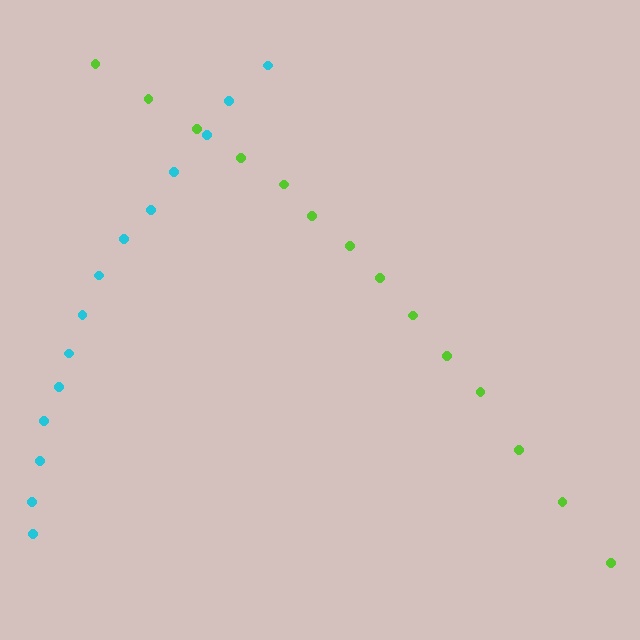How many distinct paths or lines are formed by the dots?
There are 2 distinct paths.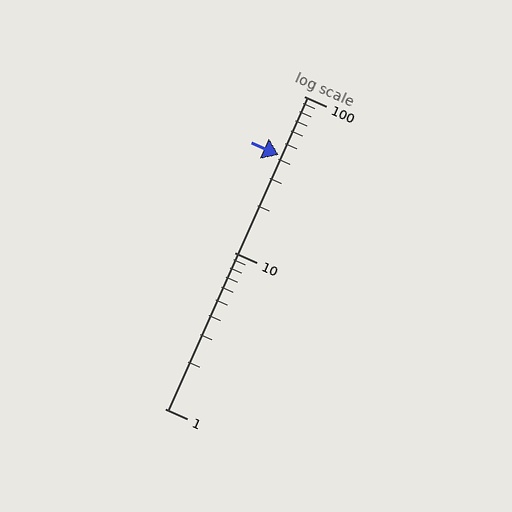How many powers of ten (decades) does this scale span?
The scale spans 2 decades, from 1 to 100.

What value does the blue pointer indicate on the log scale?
The pointer indicates approximately 42.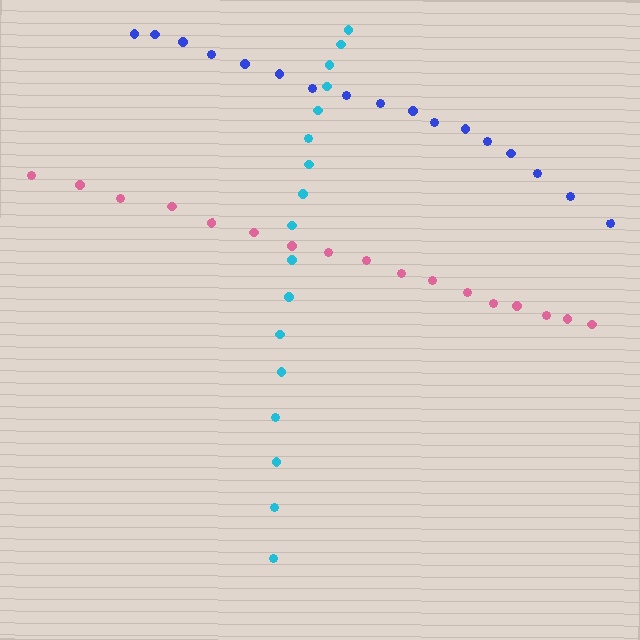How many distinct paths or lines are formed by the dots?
There are 3 distinct paths.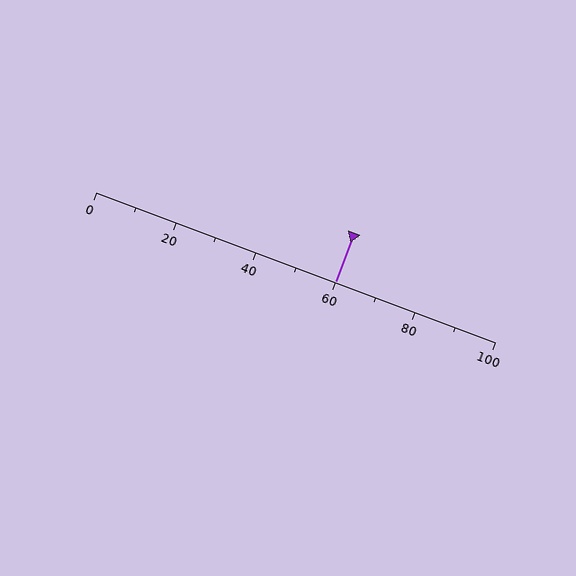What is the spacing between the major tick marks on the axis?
The major ticks are spaced 20 apart.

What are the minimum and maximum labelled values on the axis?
The axis runs from 0 to 100.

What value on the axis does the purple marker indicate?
The marker indicates approximately 60.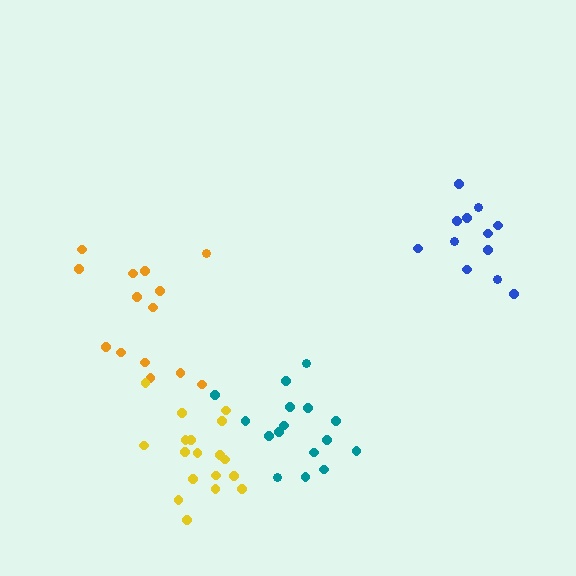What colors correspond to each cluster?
The clusters are colored: orange, blue, teal, yellow.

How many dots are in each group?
Group 1: 14 dots, Group 2: 12 dots, Group 3: 16 dots, Group 4: 18 dots (60 total).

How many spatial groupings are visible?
There are 4 spatial groupings.